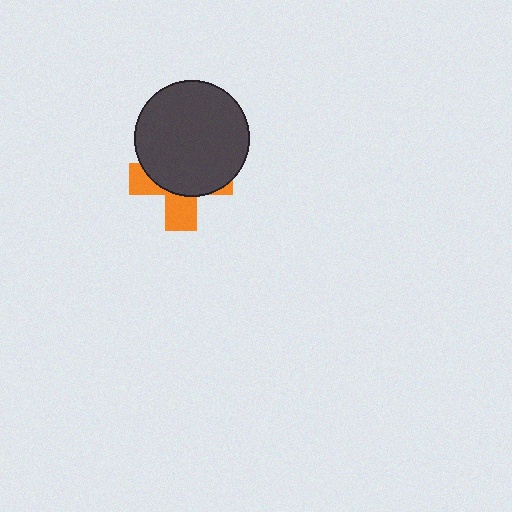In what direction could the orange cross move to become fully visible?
The orange cross could move down. That would shift it out from behind the dark gray circle entirely.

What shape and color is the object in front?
The object in front is a dark gray circle.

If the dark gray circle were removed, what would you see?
You would see the complete orange cross.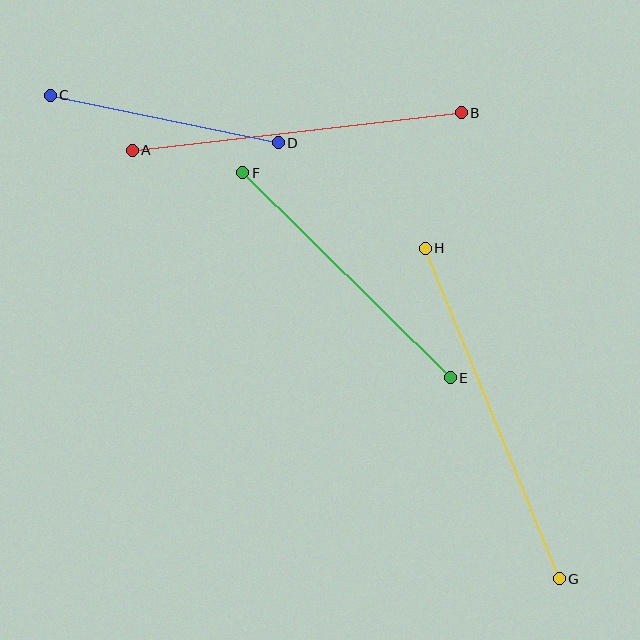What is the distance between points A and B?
The distance is approximately 331 pixels.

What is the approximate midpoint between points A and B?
The midpoint is at approximately (297, 131) pixels.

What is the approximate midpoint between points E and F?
The midpoint is at approximately (346, 275) pixels.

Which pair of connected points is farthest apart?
Points G and H are farthest apart.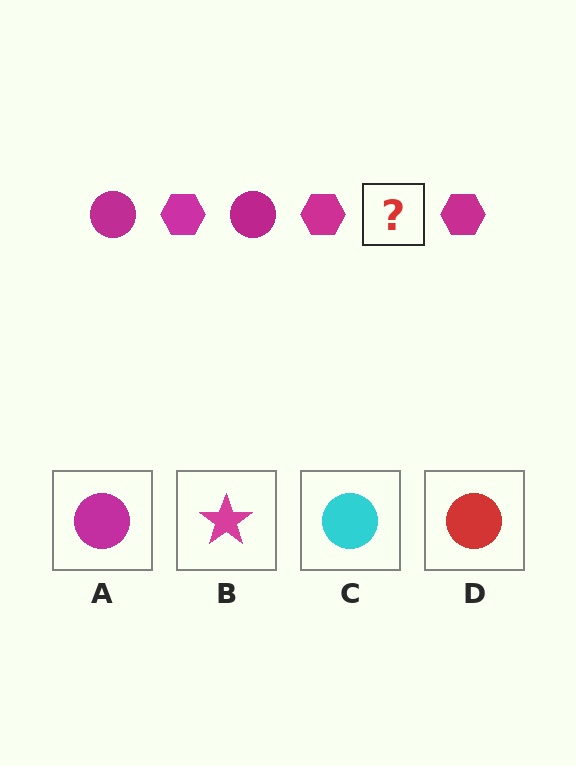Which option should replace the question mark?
Option A.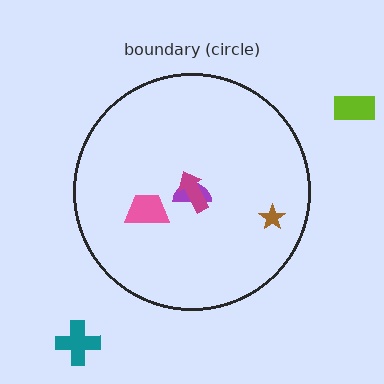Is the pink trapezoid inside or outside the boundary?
Inside.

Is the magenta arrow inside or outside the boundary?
Inside.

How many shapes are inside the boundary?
4 inside, 2 outside.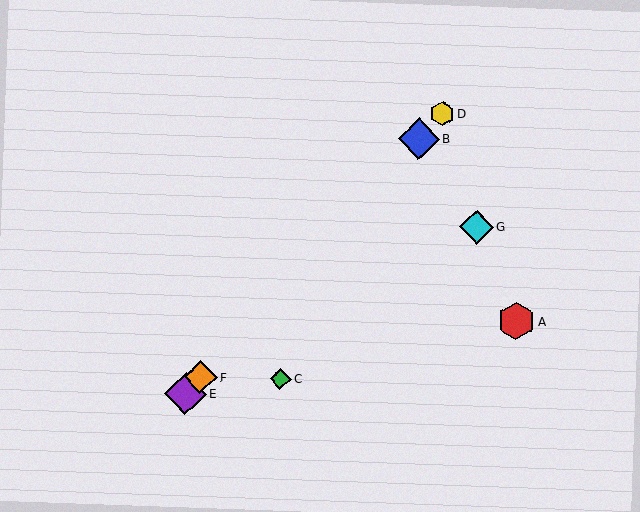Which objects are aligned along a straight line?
Objects B, D, E, F are aligned along a straight line.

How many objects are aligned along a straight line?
4 objects (B, D, E, F) are aligned along a straight line.